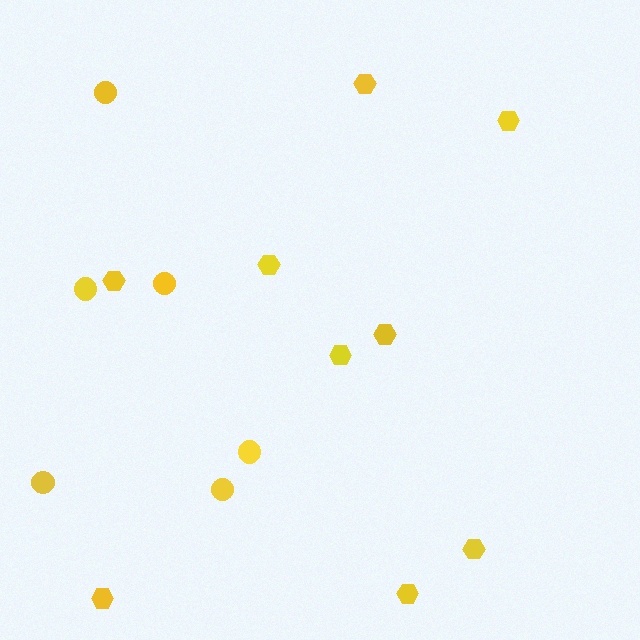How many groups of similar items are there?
There are 2 groups: one group of circles (6) and one group of hexagons (9).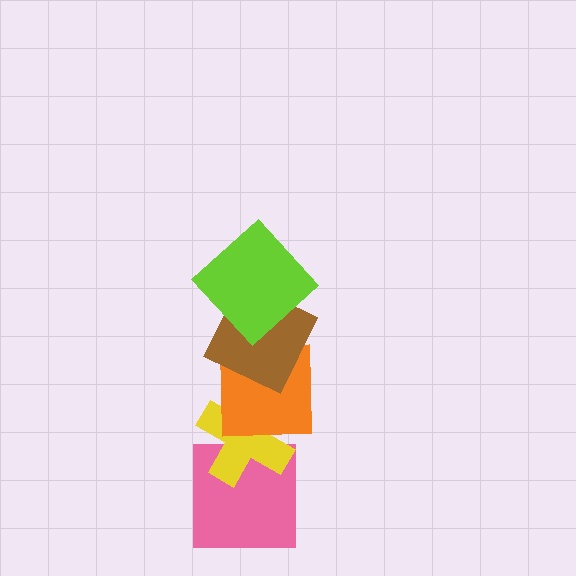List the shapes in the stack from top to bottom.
From top to bottom: the lime diamond, the brown square, the orange square, the yellow cross, the pink square.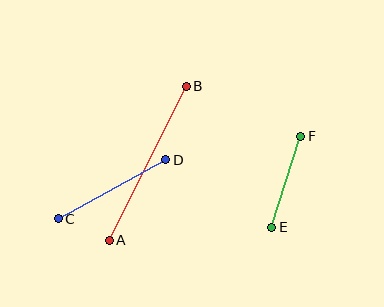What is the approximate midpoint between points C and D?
The midpoint is at approximately (112, 189) pixels.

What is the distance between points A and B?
The distance is approximately 172 pixels.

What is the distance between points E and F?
The distance is approximately 95 pixels.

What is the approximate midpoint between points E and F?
The midpoint is at approximately (286, 182) pixels.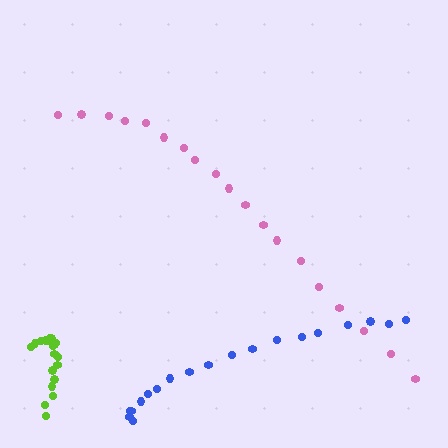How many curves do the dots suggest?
There are 3 distinct paths.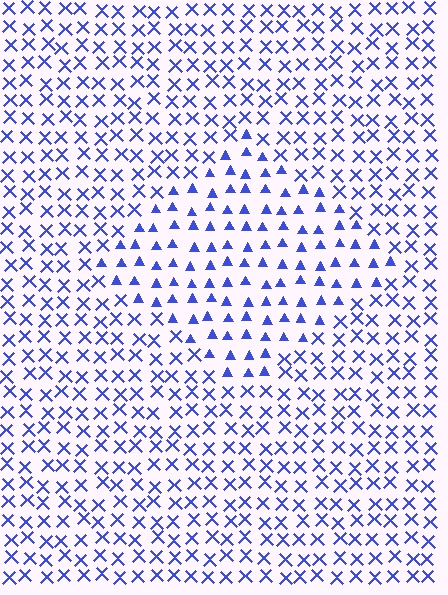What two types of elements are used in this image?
The image uses triangles inside the diamond region and X marks outside it.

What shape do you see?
I see a diamond.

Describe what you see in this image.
The image is filled with small blue elements arranged in a uniform grid. A diamond-shaped region contains triangles, while the surrounding area contains X marks. The boundary is defined purely by the change in element shape.